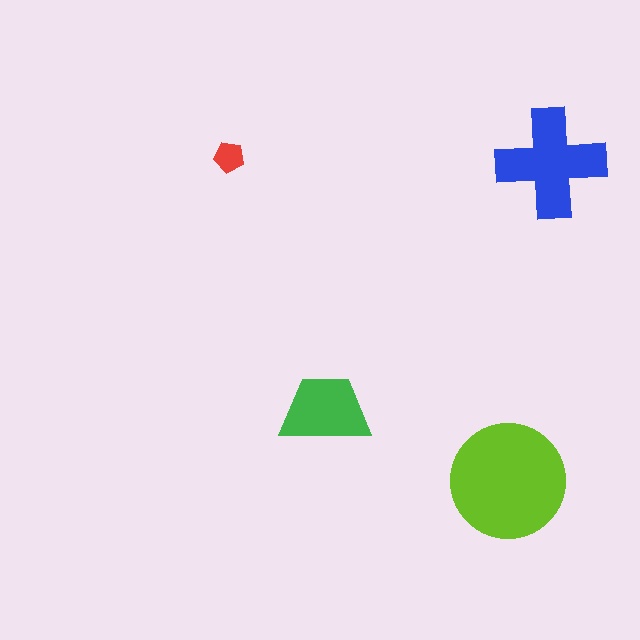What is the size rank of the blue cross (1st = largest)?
2nd.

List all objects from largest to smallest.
The lime circle, the blue cross, the green trapezoid, the red pentagon.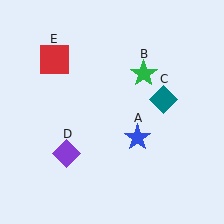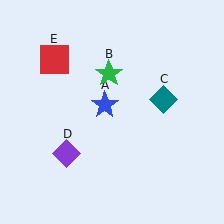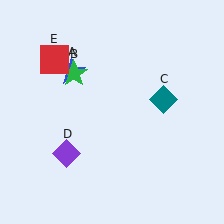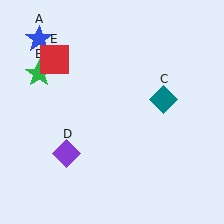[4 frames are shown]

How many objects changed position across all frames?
2 objects changed position: blue star (object A), green star (object B).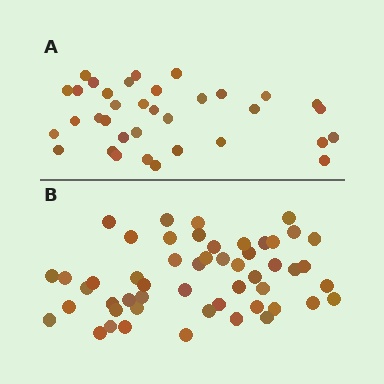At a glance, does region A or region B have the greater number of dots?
Region B (the bottom region) has more dots.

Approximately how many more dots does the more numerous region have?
Region B has approximately 15 more dots than region A.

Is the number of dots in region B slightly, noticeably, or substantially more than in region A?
Region B has substantially more. The ratio is roughly 1.5 to 1.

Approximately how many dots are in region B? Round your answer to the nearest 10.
About 50 dots. (The exact count is 52, which rounds to 50.)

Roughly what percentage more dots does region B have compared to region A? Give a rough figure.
About 50% more.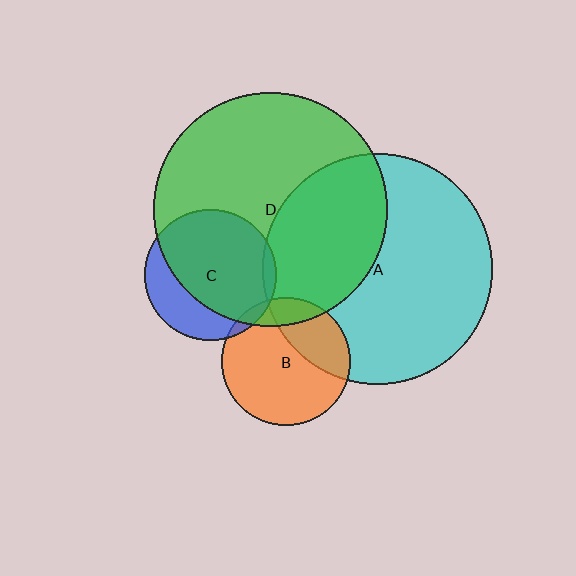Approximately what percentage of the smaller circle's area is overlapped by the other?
Approximately 70%.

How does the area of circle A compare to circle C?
Approximately 3.1 times.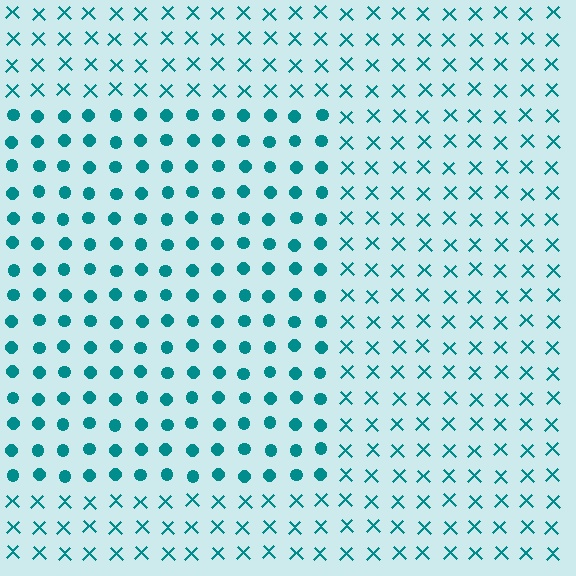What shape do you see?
I see a rectangle.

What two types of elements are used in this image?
The image uses circles inside the rectangle region and X marks outside it.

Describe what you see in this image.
The image is filled with small teal elements arranged in a uniform grid. A rectangle-shaped region contains circles, while the surrounding area contains X marks. The boundary is defined purely by the change in element shape.